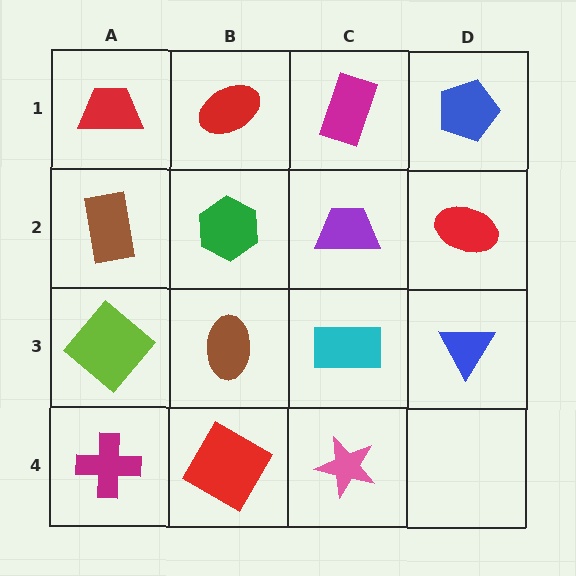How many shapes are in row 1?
4 shapes.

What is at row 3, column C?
A cyan rectangle.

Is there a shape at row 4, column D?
No, that cell is empty.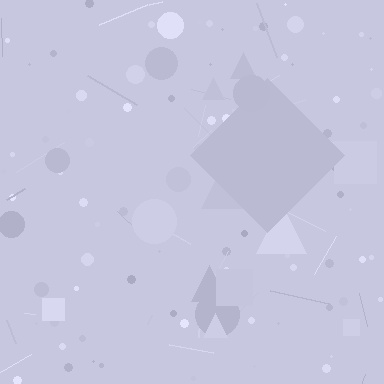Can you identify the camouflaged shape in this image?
The camouflaged shape is a diamond.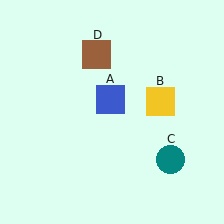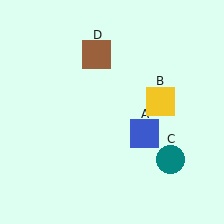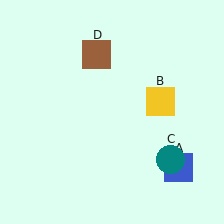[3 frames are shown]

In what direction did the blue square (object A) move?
The blue square (object A) moved down and to the right.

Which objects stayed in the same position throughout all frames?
Yellow square (object B) and teal circle (object C) and brown square (object D) remained stationary.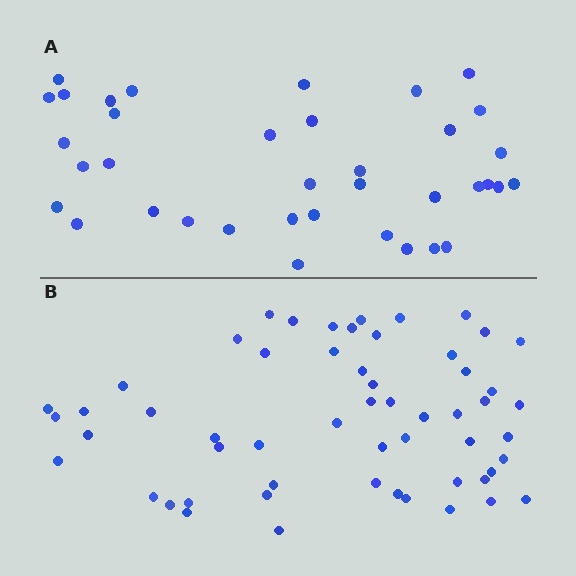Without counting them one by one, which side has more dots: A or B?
Region B (the bottom region) has more dots.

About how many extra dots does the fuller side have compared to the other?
Region B has approximately 20 more dots than region A.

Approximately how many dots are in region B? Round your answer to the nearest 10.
About 60 dots. (The exact count is 56, which rounds to 60.)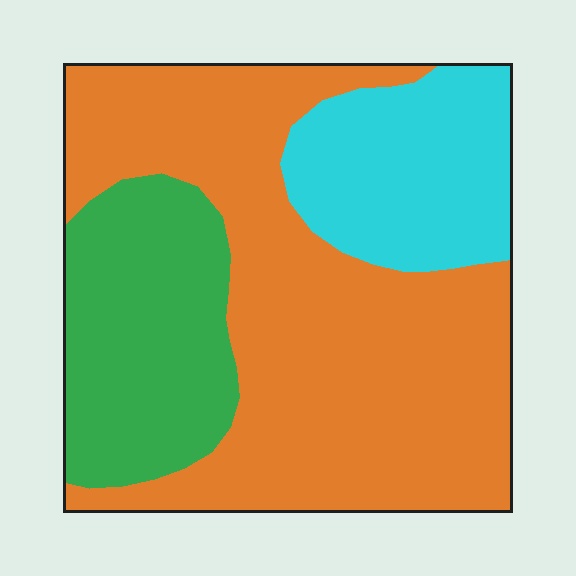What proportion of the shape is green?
Green covers around 25% of the shape.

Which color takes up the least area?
Cyan, at roughly 20%.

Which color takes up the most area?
Orange, at roughly 55%.